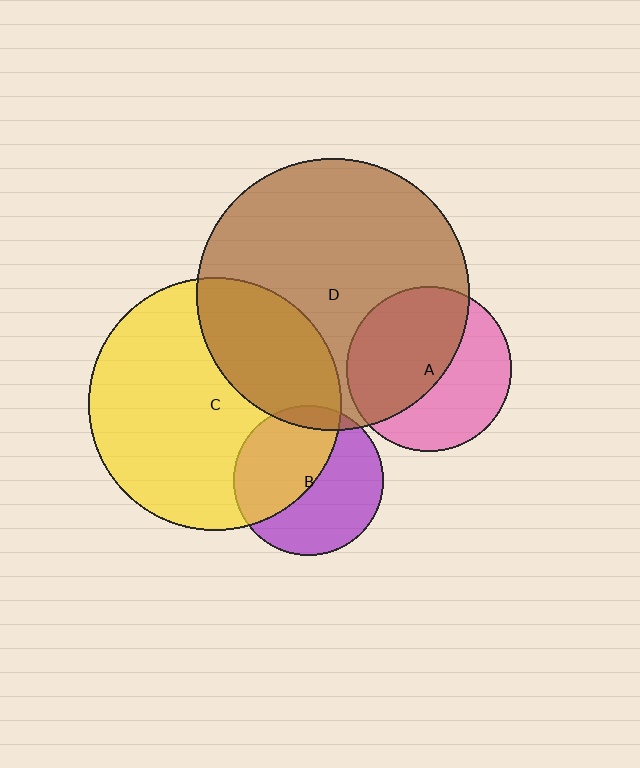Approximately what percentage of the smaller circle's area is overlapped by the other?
Approximately 55%.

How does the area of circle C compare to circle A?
Approximately 2.3 times.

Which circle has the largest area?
Circle D (brown).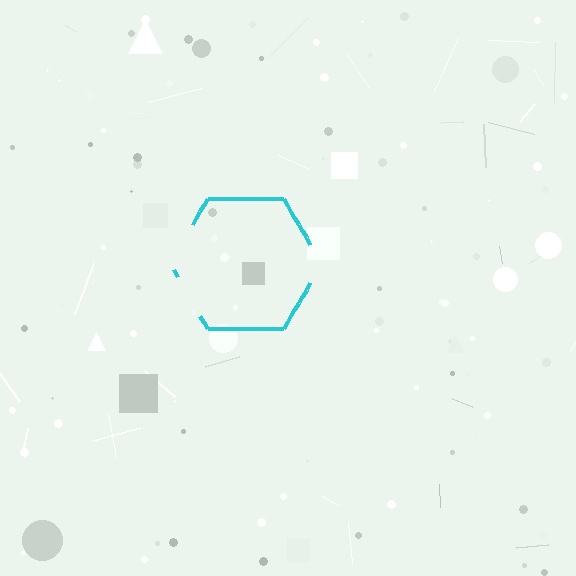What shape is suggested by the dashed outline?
The dashed outline suggests a hexagon.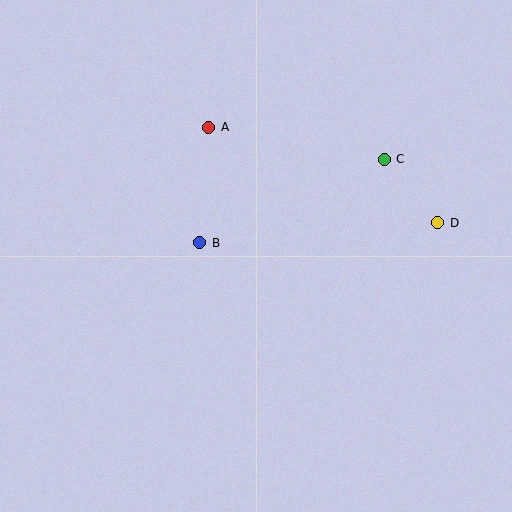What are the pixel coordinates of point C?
Point C is at (384, 159).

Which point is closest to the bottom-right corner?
Point D is closest to the bottom-right corner.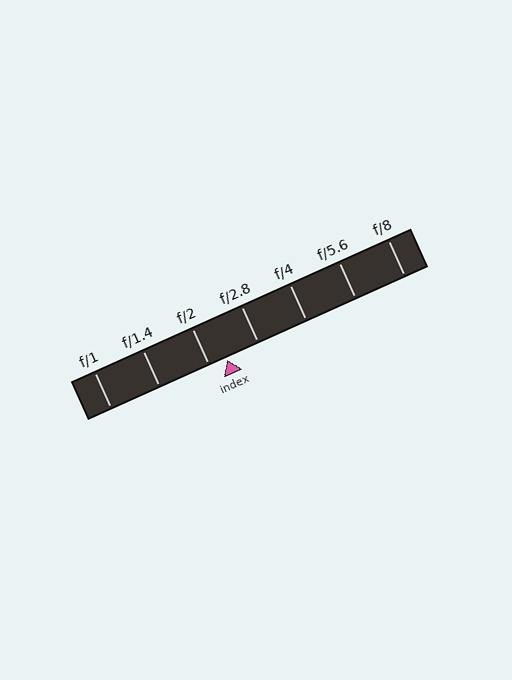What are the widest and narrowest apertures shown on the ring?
The widest aperture shown is f/1 and the narrowest is f/8.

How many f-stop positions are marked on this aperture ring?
There are 7 f-stop positions marked.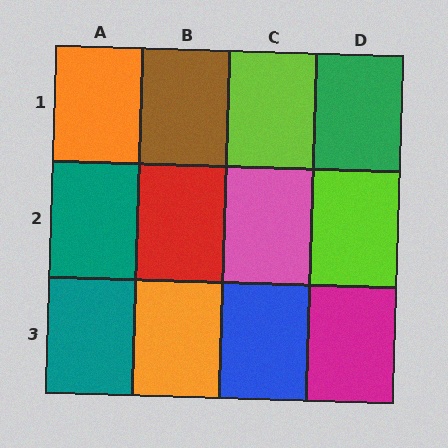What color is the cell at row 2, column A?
Teal.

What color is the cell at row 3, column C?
Blue.